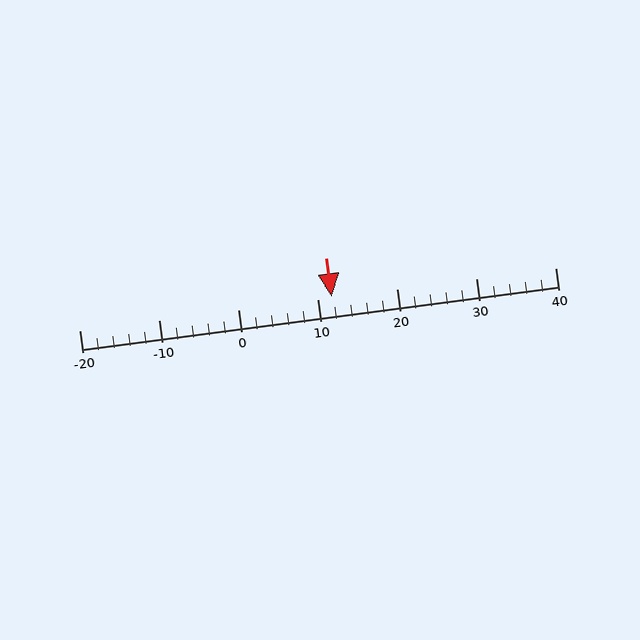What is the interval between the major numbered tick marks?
The major tick marks are spaced 10 units apart.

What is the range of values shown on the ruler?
The ruler shows values from -20 to 40.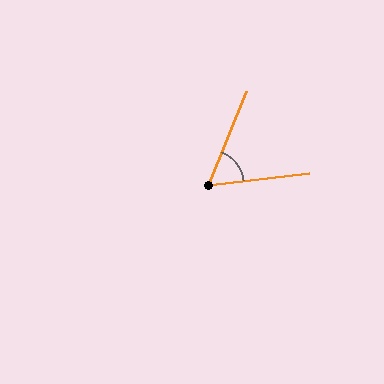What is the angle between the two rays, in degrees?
Approximately 61 degrees.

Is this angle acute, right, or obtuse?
It is acute.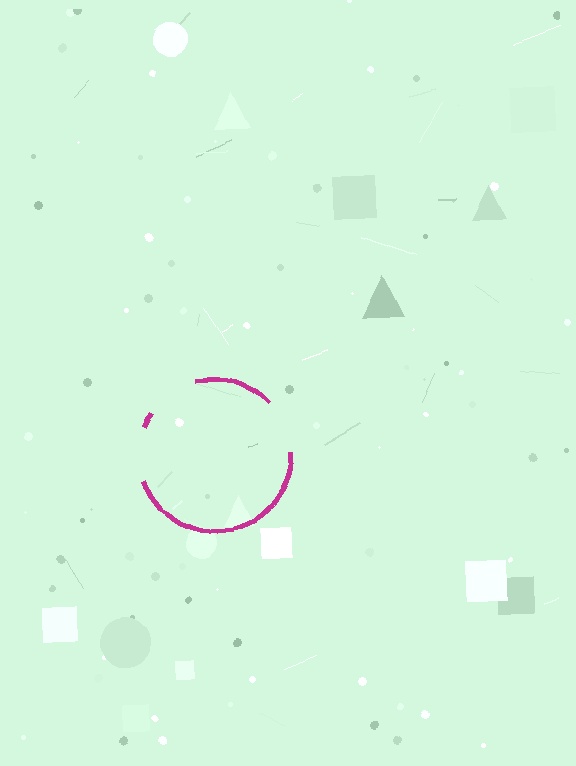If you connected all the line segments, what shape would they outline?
They would outline a circle.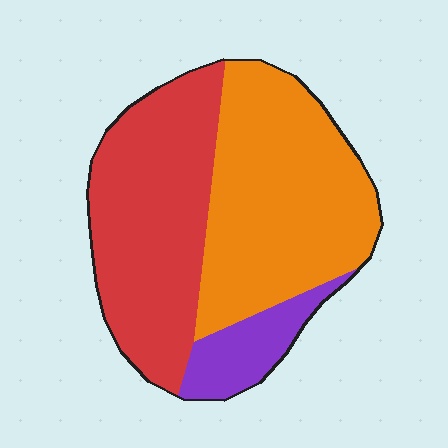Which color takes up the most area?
Orange, at roughly 45%.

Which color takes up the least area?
Purple, at roughly 10%.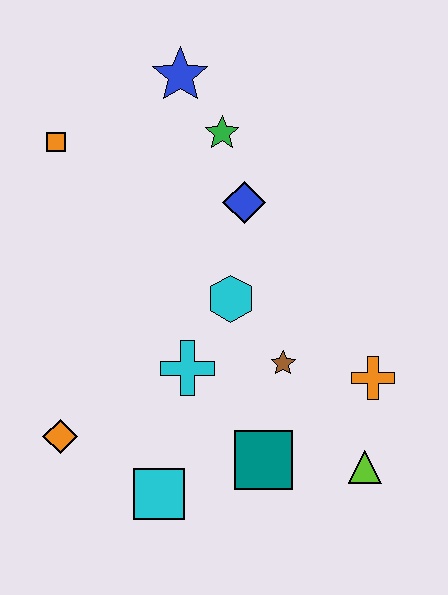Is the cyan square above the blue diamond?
No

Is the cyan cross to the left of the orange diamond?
No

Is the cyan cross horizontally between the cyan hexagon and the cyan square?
Yes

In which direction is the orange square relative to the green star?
The orange square is to the left of the green star.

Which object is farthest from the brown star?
The orange square is farthest from the brown star.